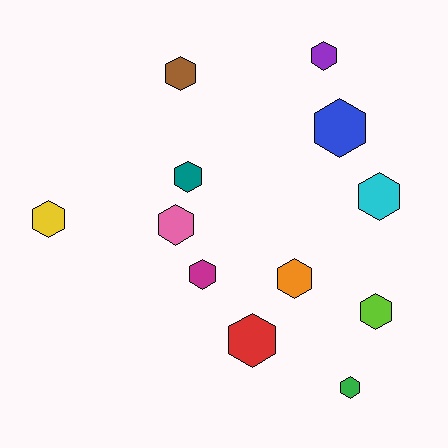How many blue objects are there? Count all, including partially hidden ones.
There is 1 blue object.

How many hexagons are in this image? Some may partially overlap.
There are 12 hexagons.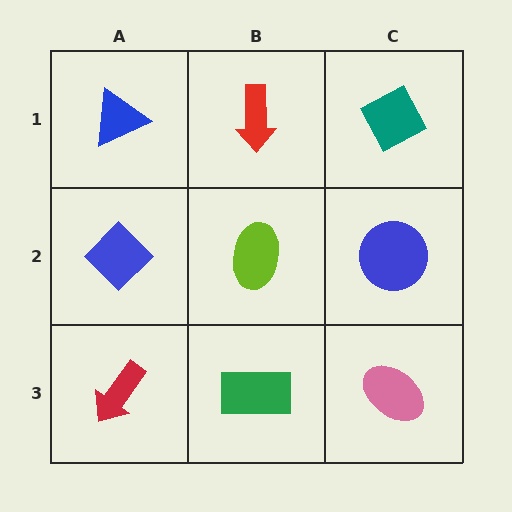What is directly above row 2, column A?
A blue triangle.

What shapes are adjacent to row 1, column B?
A lime ellipse (row 2, column B), a blue triangle (row 1, column A), a teal diamond (row 1, column C).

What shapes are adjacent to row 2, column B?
A red arrow (row 1, column B), a green rectangle (row 3, column B), a blue diamond (row 2, column A), a blue circle (row 2, column C).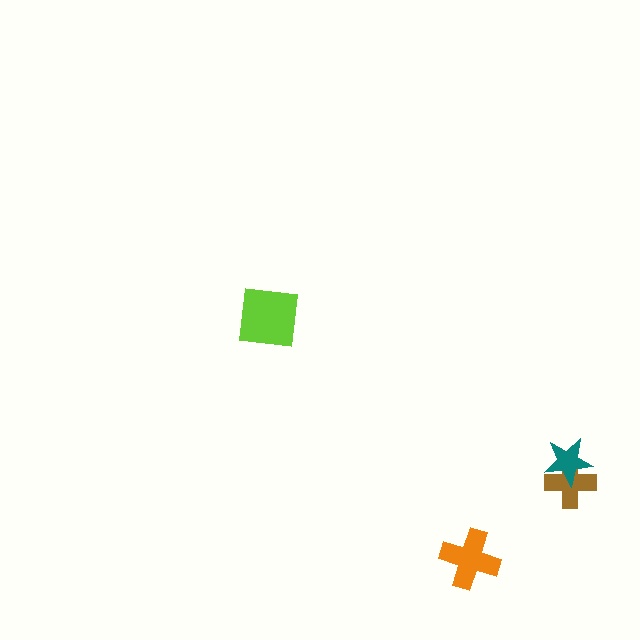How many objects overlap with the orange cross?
0 objects overlap with the orange cross.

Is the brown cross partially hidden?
Yes, it is partially covered by another shape.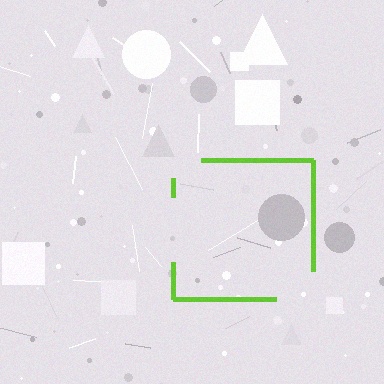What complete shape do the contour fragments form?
The contour fragments form a square.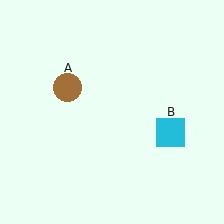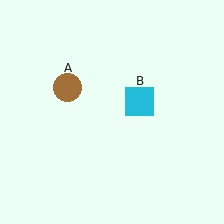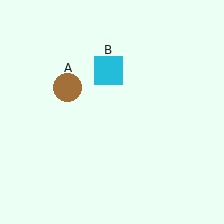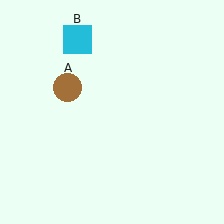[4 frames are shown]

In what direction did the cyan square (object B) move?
The cyan square (object B) moved up and to the left.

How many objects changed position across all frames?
1 object changed position: cyan square (object B).